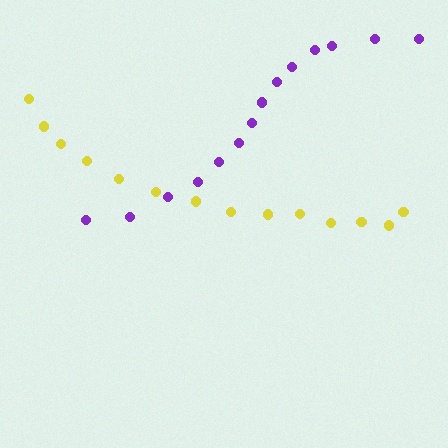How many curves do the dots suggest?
There are 2 distinct paths.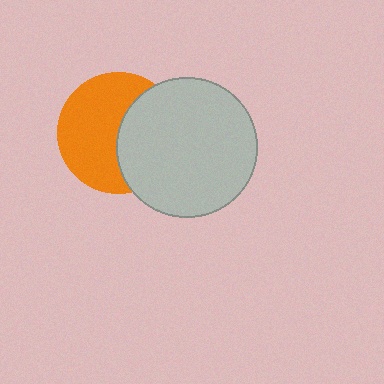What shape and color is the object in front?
The object in front is a light gray circle.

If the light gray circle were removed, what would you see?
You would see the complete orange circle.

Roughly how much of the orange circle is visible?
About half of it is visible (roughly 59%).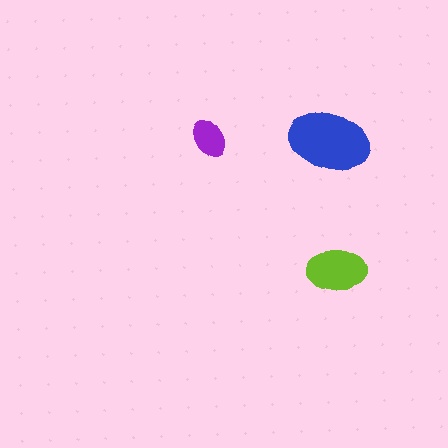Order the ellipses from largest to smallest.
the blue one, the lime one, the purple one.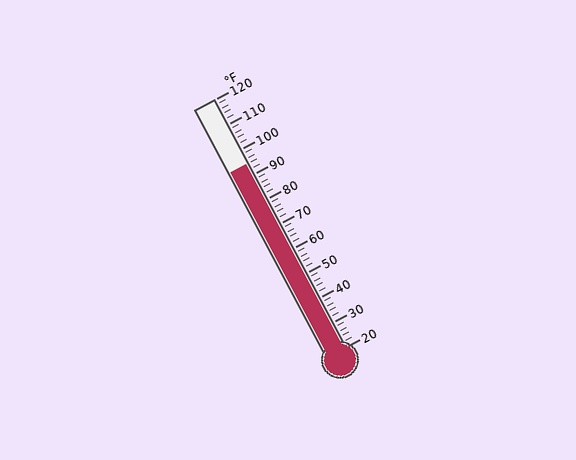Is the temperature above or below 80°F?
The temperature is above 80°F.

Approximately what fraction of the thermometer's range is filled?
The thermometer is filled to approximately 75% of its range.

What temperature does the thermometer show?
The thermometer shows approximately 94°F.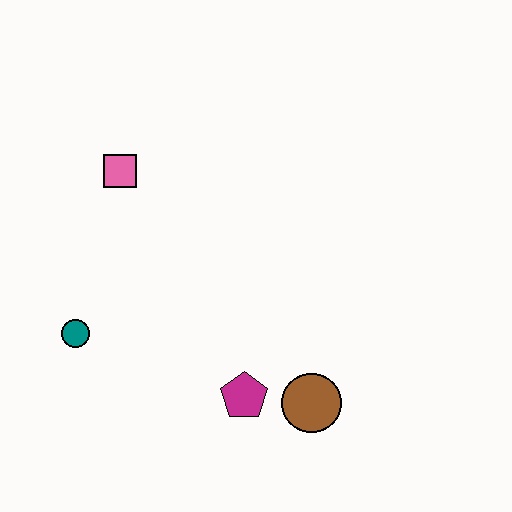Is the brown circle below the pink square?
Yes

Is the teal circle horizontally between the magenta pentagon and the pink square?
No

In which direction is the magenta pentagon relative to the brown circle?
The magenta pentagon is to the left of the brown circle.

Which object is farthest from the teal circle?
The brown circle is farthest from the teal circle.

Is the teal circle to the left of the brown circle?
Yes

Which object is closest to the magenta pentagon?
The brown circle is closest to the magenta pentagon.